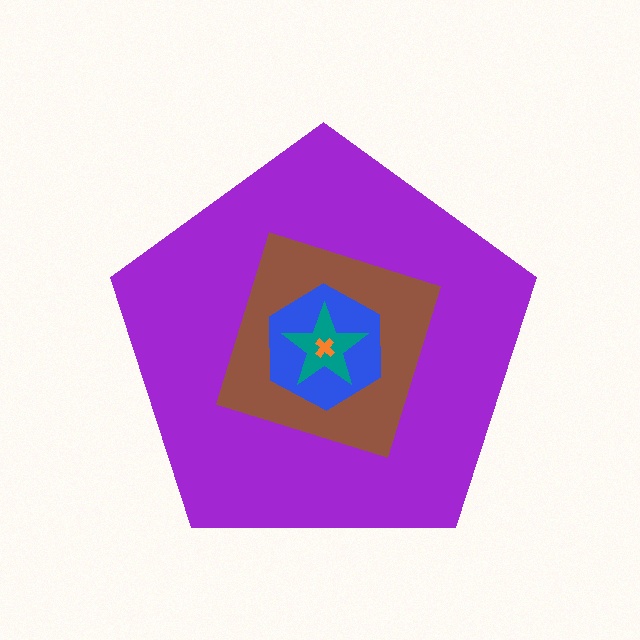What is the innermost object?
The orange cross.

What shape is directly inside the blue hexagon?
The teal star.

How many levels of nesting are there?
5.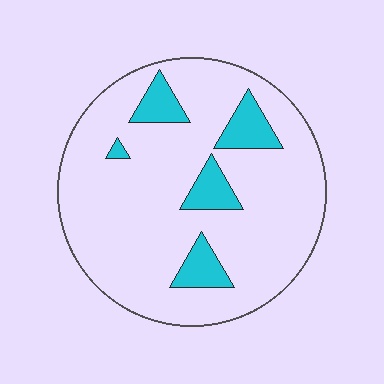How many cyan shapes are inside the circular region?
5.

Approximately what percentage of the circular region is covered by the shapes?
Approximately 15%.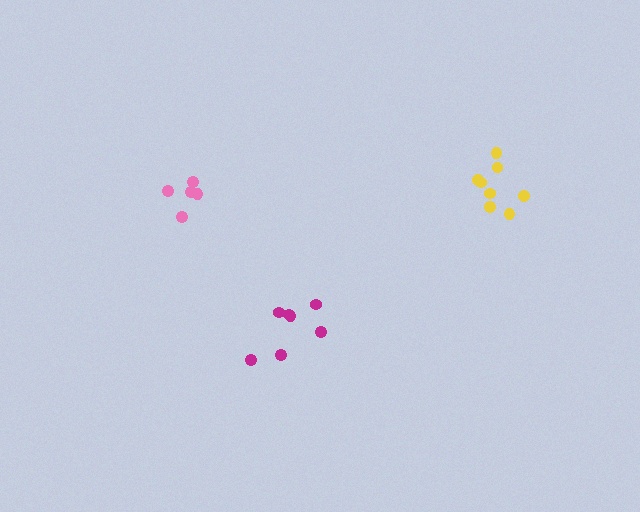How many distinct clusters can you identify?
There are 3 distinct clusters.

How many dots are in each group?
Group 1: 8 dots, Group 2: 5 dots, Group 3: 7 dots (20 total).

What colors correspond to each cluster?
The clusters are colored: yellow, pink, magenta.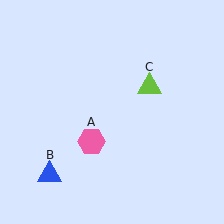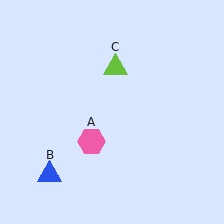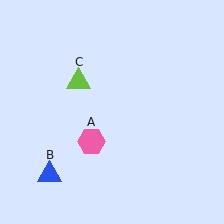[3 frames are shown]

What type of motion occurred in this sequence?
The lime triangle (object C) rotated counterclockwise around the center of the scene.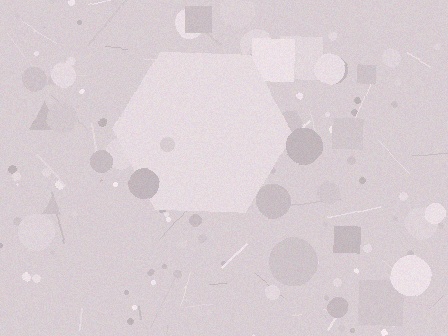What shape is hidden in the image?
A hexagon is hidden in the image.